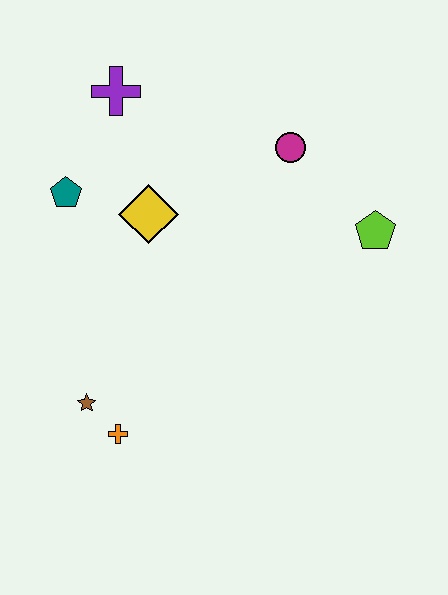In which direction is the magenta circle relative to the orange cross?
The magenta circle is above the orange cross.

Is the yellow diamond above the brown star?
Yes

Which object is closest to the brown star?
The orange cross is closest to the brown star.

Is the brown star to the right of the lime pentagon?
No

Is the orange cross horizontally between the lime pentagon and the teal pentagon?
Yes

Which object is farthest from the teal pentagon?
The lime pentagon is farthest from the teal pentagon.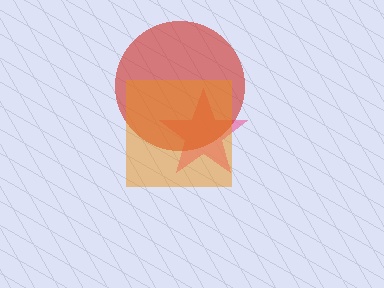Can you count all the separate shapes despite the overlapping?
Yes, there are 3 separate shapes.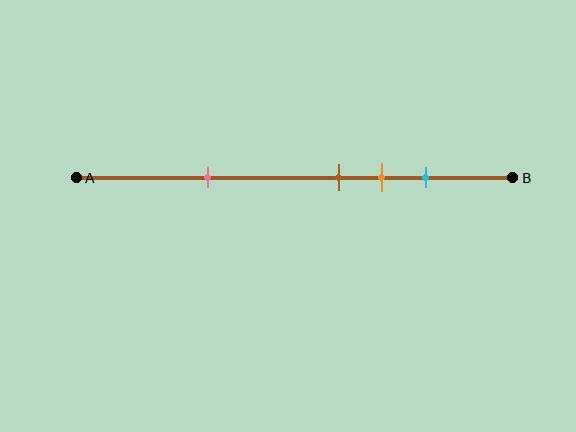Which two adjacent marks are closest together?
The brown and orange marks are the closest adjacent pair.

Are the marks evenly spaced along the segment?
No, the marks are not evenly spaced.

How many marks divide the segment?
There are 4 marks dividing the segment.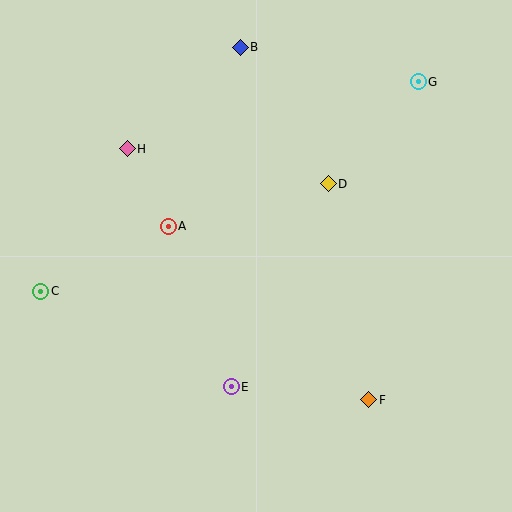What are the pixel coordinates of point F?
Point F is at (369, 400).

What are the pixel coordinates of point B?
Point B is at (240, 47).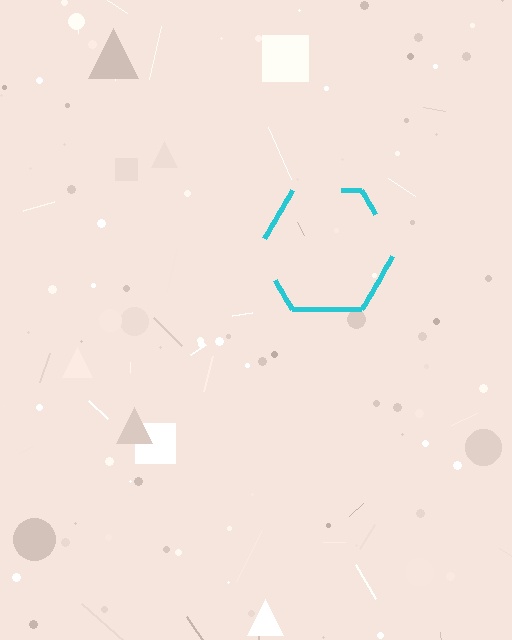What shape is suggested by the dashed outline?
The dashed outline suggests a hexagon.